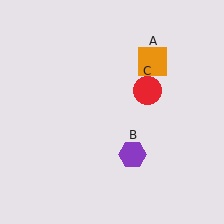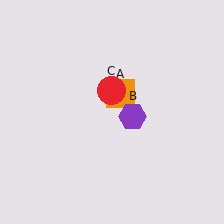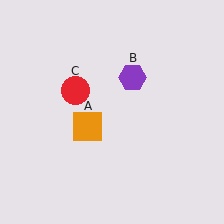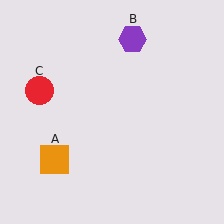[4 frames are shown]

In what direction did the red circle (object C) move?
The red circle (object C) moved left.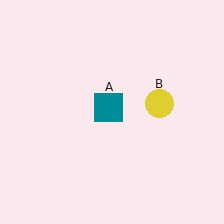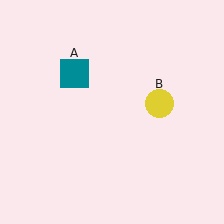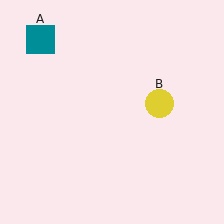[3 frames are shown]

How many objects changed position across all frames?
1 object changed position: teal square (object A).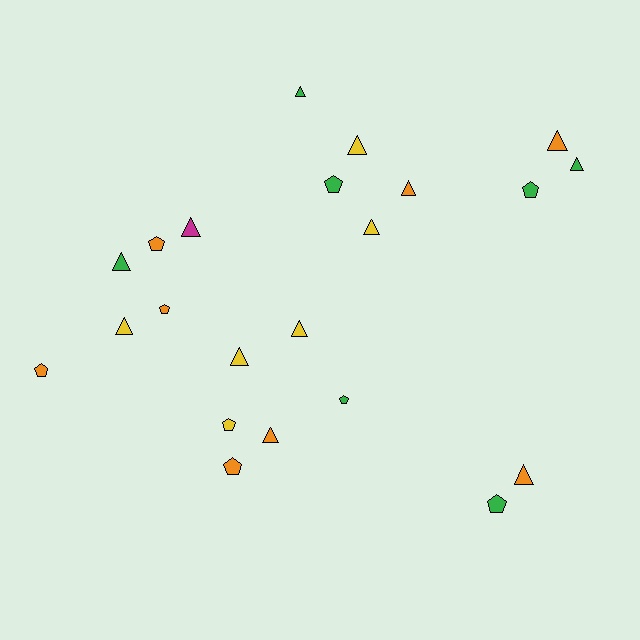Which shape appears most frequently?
Triangle, with 13 objects.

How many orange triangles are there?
There are 4 orange triangles.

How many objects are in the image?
There are 22 objects.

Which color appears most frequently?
Orange, with 8 objects.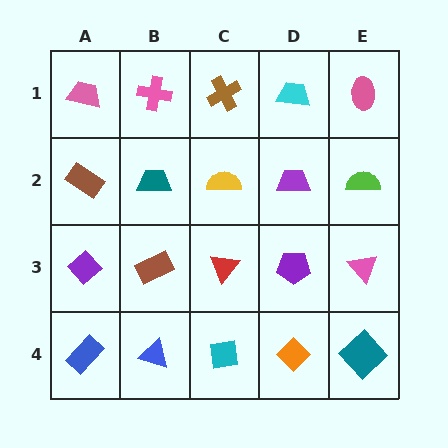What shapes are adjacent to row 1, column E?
A lime semicircle (row 2, column E), a cyan trapezoid (row 1, column D).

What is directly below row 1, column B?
A teal trapezoid.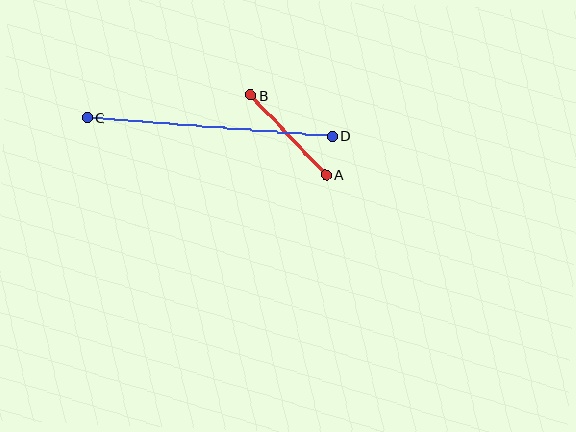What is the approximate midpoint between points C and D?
The midpoint is at approximately (210, 127) pixels.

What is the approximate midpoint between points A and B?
The midpoint is at approximately (288, 135) pixels.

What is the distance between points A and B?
The distance is approximately 110 pixels.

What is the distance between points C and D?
The distance is approximately 246 pixels.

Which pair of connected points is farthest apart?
Points C and D are farthest apart.